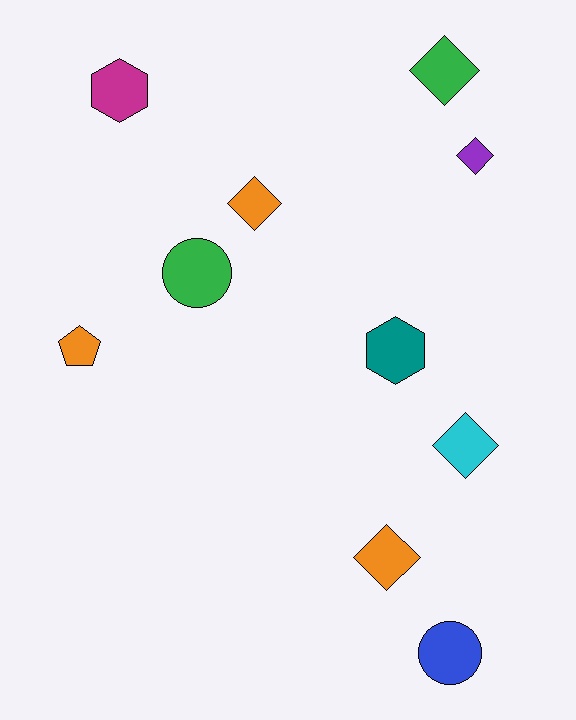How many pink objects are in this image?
There are no pink objects.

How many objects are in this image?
There are 10 objects.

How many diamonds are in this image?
There are 5 diamonds.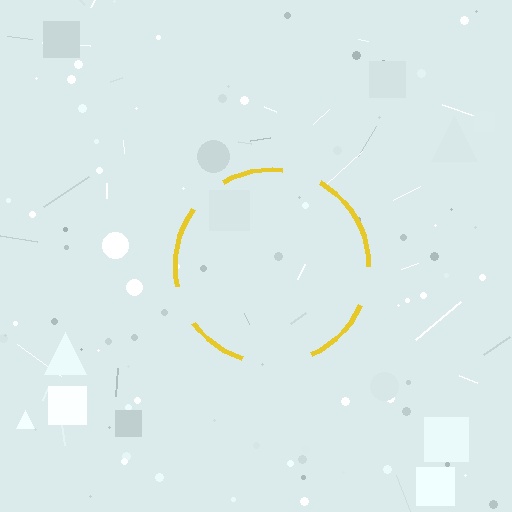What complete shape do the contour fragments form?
The contour fragments form a circle.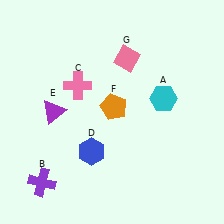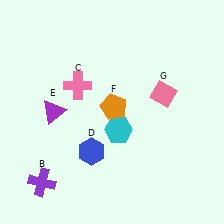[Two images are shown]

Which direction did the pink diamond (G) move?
The pink diamond (G) moved right.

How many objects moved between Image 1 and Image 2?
2 objects moved between the two images.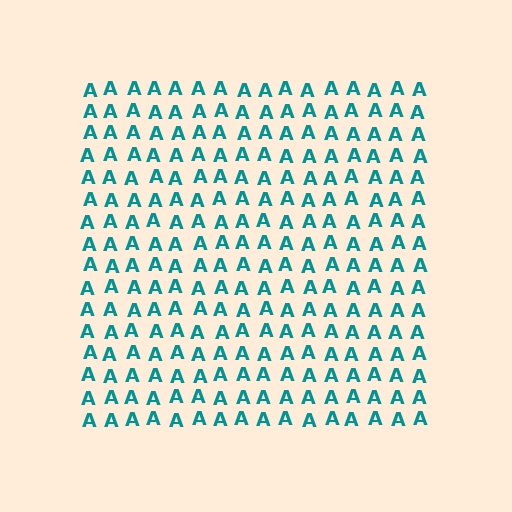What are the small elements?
The small elements are letter A's.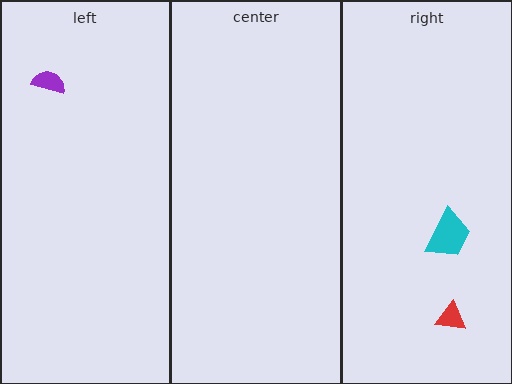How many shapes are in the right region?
2.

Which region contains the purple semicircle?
The left region.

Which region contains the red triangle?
The right region.